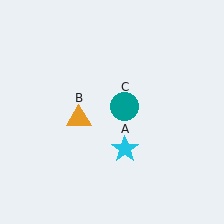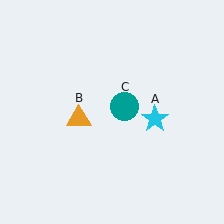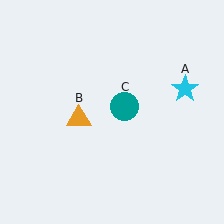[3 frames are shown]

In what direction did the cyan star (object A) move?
The cyan star (object A) moved up and to the right.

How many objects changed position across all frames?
1 object changed position: cyan star (object A).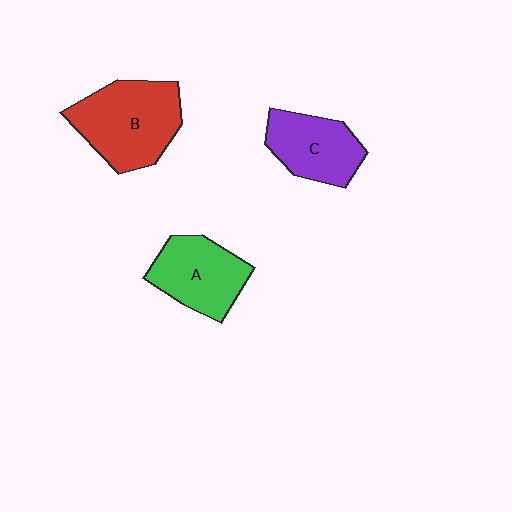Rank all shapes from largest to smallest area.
From largest to smallest: B (red), A (green), C (purple).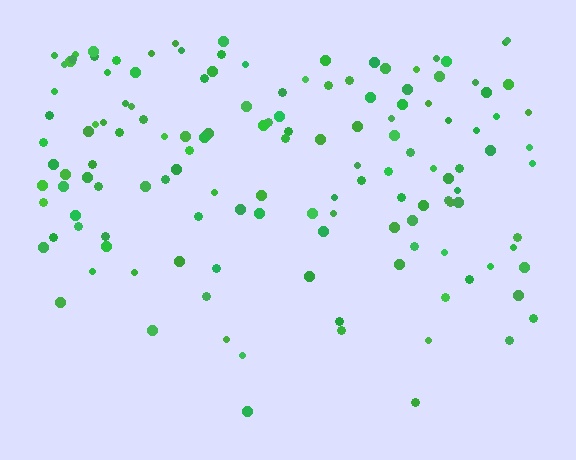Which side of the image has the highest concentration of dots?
The top.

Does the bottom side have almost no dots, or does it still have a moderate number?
Still a moderate number, just noticeably fewer than the top.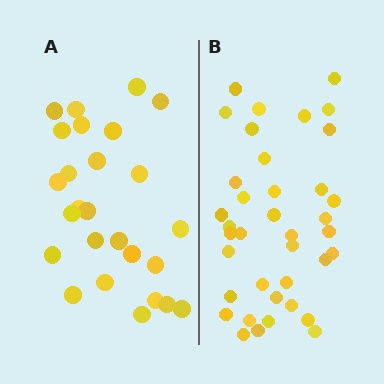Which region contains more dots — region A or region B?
Region B (the right region) has more dots.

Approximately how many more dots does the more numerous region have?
Region B has roughly 12 or so more dots than region A.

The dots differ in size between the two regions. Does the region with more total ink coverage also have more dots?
No. Region A has more total ink coverage because its dots are larger, but region B actually contains more individual dots. Total area can be misleading — the number of items is what matters here.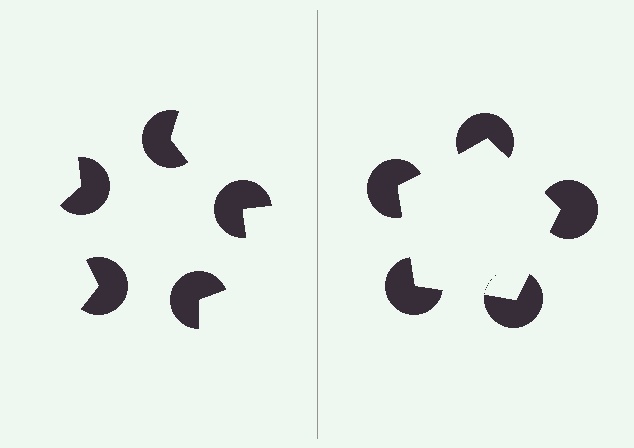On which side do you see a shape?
An illusory pentagon appears on the right side. On the left side the wedge cuts are rotated, so no coherent shape forms.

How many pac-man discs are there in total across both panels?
10 — 5 on each side.